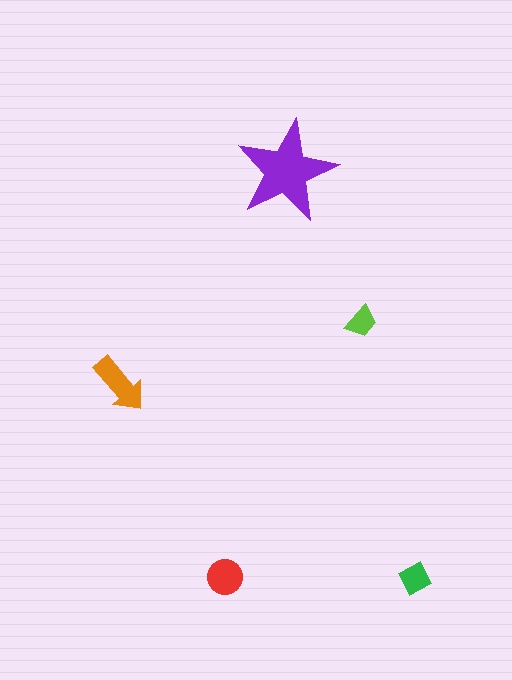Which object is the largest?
The purple star.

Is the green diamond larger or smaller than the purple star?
Smaller.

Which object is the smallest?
The lime trapezoid.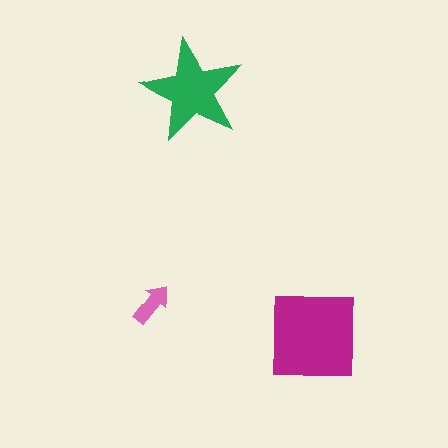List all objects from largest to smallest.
The magenta square, the green star, the pink arrow.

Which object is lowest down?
The magenta square is bottommost.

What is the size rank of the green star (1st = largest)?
2nd.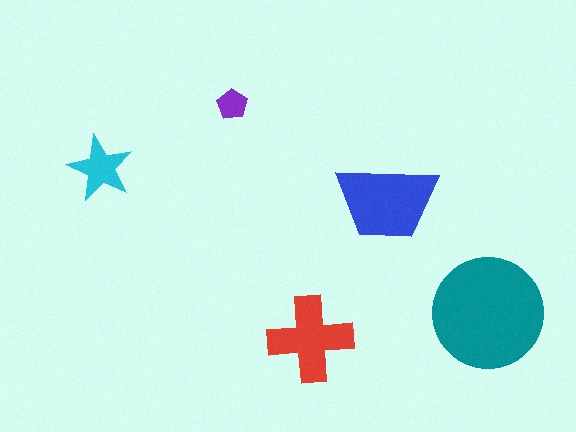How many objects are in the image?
There are 5 objects in the image.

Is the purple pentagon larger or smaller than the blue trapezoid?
Smaller.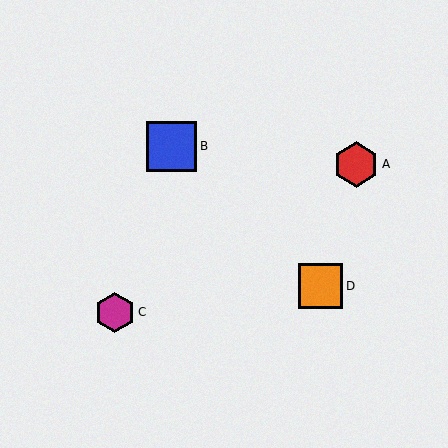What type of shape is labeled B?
Shape B is a blue square.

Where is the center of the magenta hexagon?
The center of the magenta hexagon is at (115, 312).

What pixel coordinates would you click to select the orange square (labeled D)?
Click at (320, 286) to select the orange square D.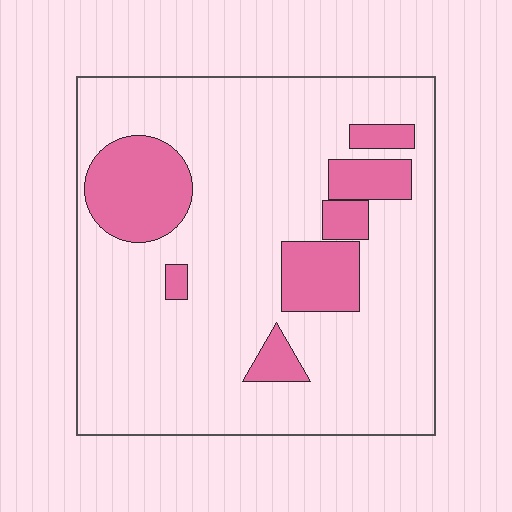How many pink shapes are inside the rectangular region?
7.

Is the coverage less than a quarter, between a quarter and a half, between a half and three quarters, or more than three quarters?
Less than a quarter.